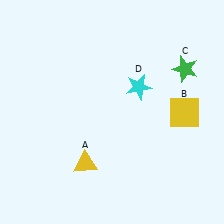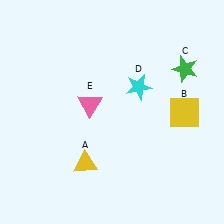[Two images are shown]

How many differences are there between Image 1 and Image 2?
There is 1 difference between the two images.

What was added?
A pink triangle (E) was added in Image 2.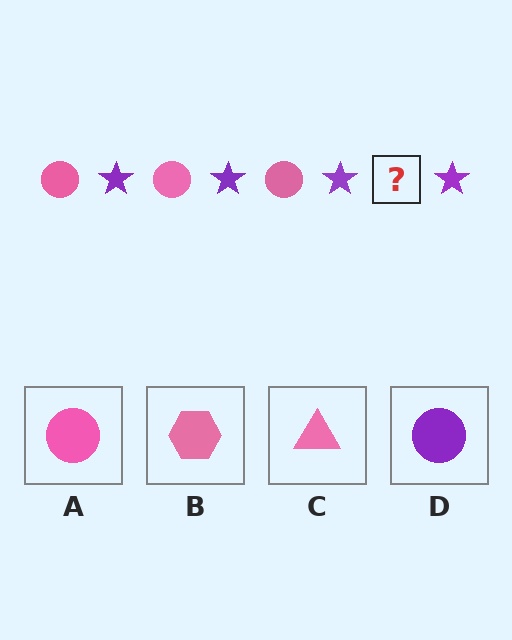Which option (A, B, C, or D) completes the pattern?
A.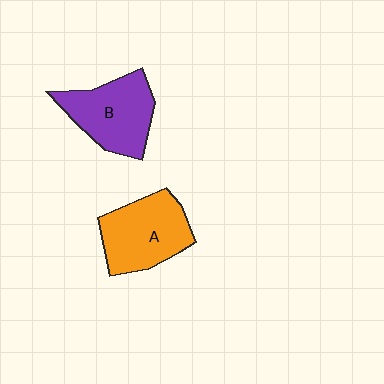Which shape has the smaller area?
Shape B (purple).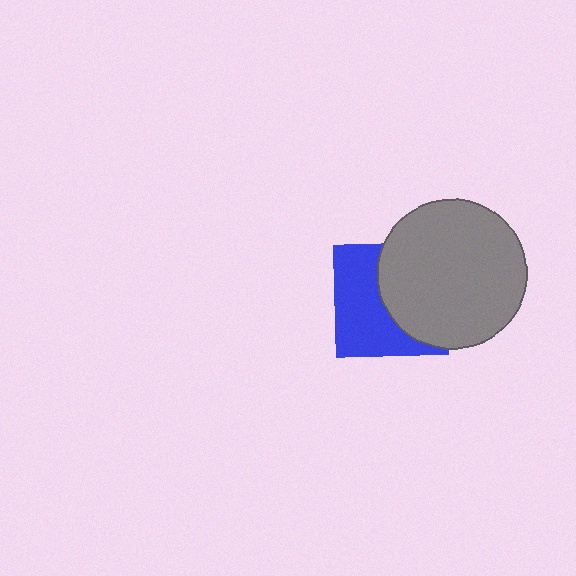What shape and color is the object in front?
The object in front is a gray circle.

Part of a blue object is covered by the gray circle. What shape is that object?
It is a square.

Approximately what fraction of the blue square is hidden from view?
Roughly 49% of the blue square is hidden behind the gray circle.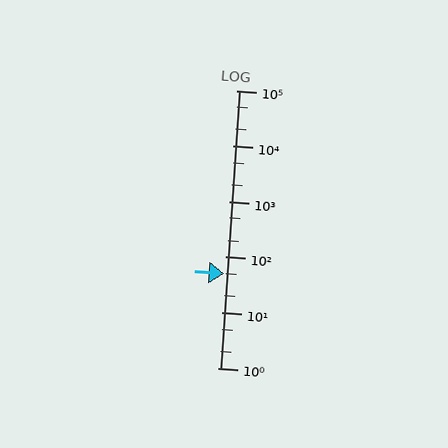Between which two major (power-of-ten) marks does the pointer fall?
The pointer is between 10 and 100.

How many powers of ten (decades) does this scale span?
The scale spans 5 decades, from 1 to 100000.